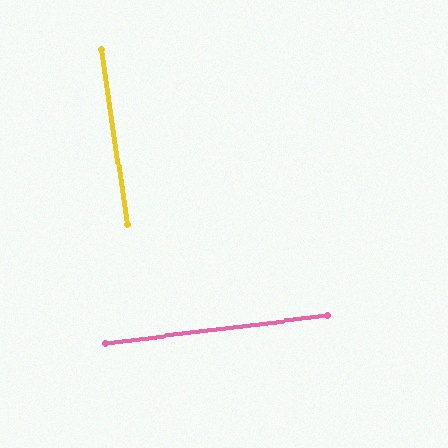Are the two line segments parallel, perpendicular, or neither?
Perpendicular — they meet at approximately 89°.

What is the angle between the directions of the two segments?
Approximately 89 degrees.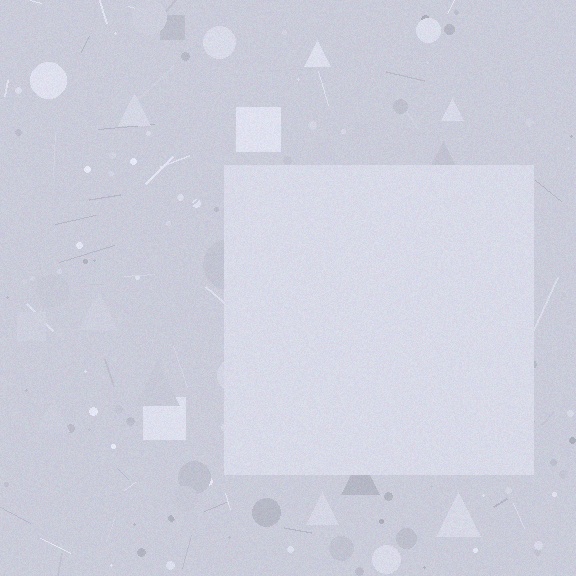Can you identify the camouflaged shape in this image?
The camouflaged shape is a square.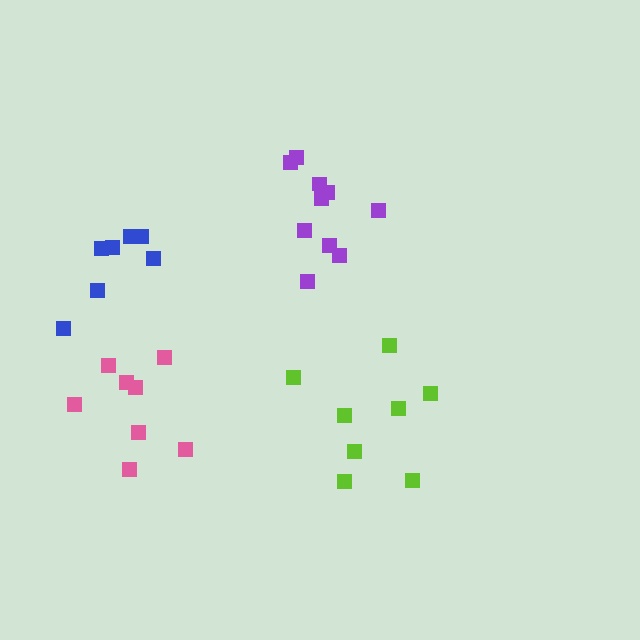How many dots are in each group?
Group 1: 10 dots, Group 2: 8 dots, Group 3: 7 dots, Group 4: 8 dots (33 total).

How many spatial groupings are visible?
There are 4 spatial groupings.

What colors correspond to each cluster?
The clusters are colored: purple, pink, blue, lime.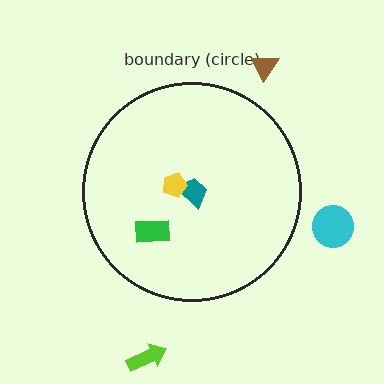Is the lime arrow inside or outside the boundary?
Outside.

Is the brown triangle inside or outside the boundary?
Outside.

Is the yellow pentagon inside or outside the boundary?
Inside.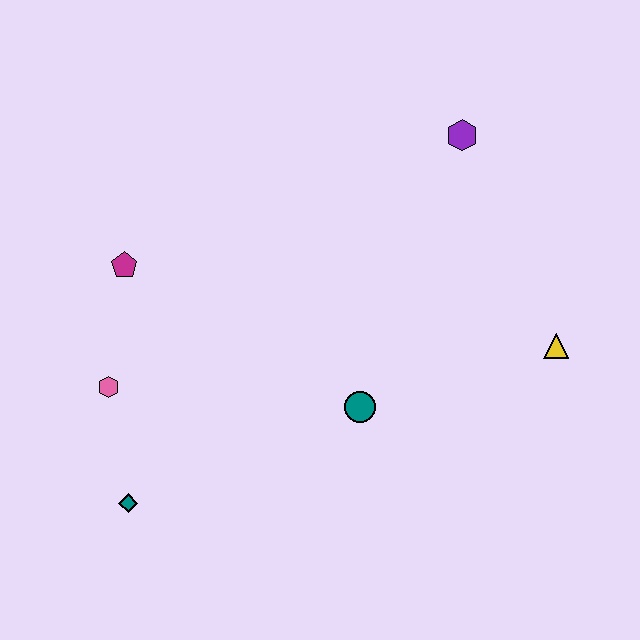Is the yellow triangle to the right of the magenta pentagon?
Yes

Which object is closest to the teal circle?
The yellow triangle is closest to the teal circle.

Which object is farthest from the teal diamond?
The purple hexagon is farthest from the teal diamond.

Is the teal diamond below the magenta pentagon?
Yes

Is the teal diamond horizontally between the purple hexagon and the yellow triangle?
No